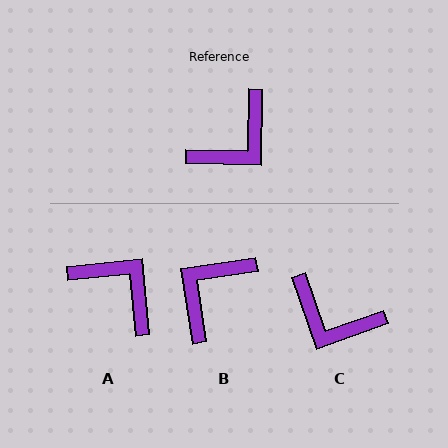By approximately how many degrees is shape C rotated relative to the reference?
Approximately 70 degrees clockwise.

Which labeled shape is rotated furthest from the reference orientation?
B, about 170 degrees away.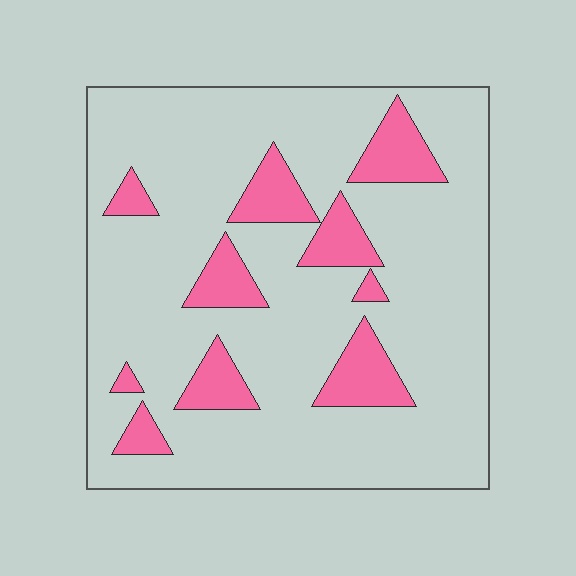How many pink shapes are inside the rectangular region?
10.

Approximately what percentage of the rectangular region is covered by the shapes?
Approximately 15%.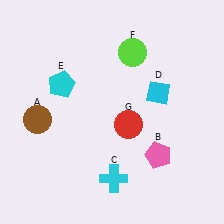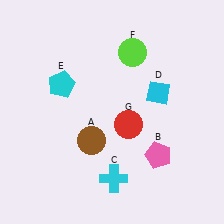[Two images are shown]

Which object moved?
The brown circle (A) moved right.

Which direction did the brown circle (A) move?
The brown circle (A) moved right.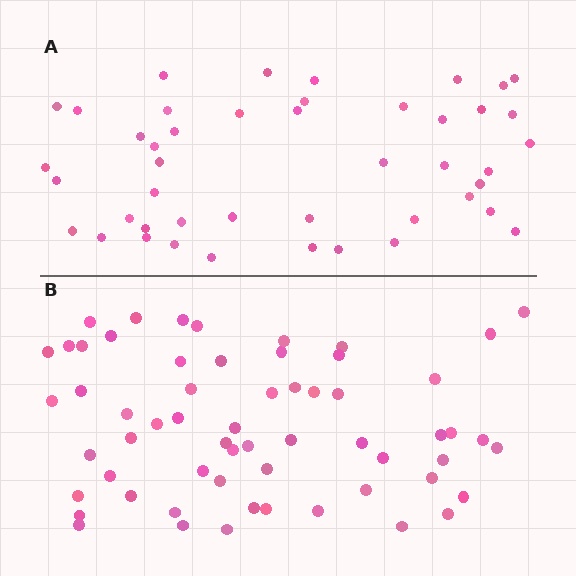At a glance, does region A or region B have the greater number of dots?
Region B (the bottom region) has more dots.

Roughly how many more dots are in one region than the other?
Region B has approximately 15 more dots than region A.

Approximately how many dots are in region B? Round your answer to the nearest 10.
About 60 dots.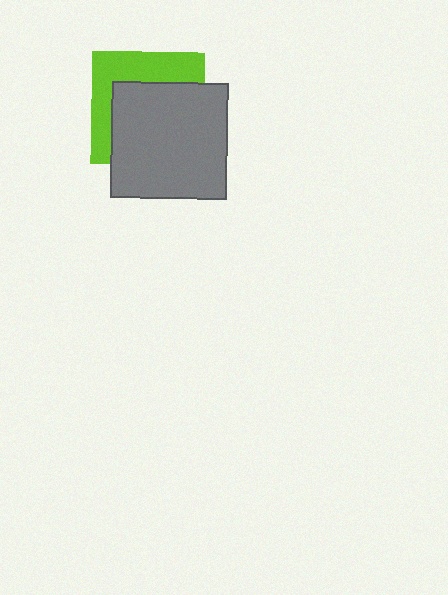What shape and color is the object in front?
The object in front is a gray square.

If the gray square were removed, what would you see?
You would see the complete lime square.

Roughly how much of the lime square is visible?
A small part of it is visible (roughly 40%).